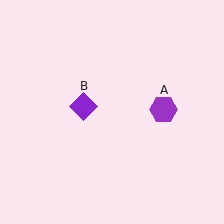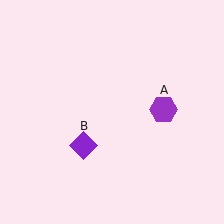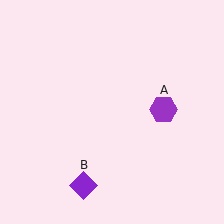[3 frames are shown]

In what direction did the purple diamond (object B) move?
The purple diamond (object B) moved down.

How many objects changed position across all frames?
1 object changed position: purple diamond (object B).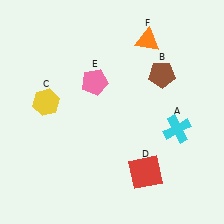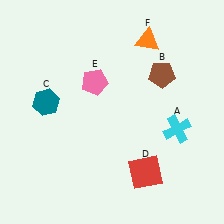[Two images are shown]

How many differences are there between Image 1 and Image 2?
There is 1 difference between the two images.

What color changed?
The hexagon (C) changed from yellow in Image 1 to teal in Image 2.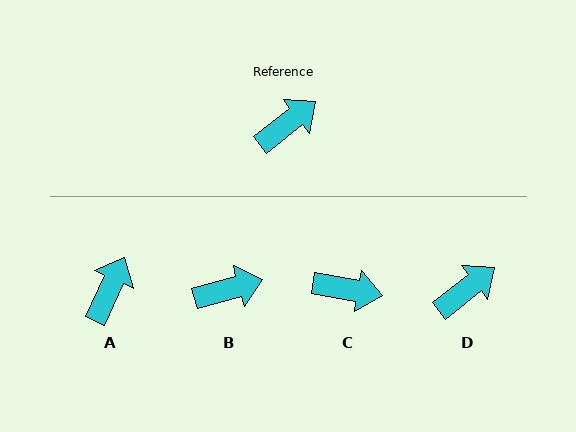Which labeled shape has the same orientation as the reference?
D.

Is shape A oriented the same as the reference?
No, it is off by about 27 degrees.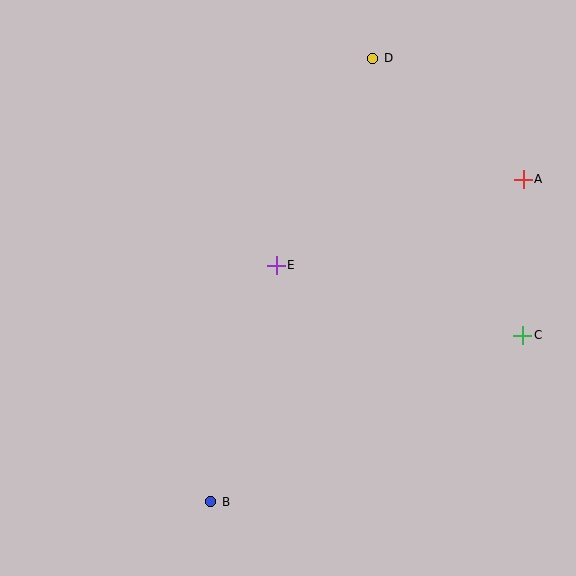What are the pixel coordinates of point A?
Point A is at (523, 179).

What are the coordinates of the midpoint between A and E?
The midpoint between A and E is at (400, 222).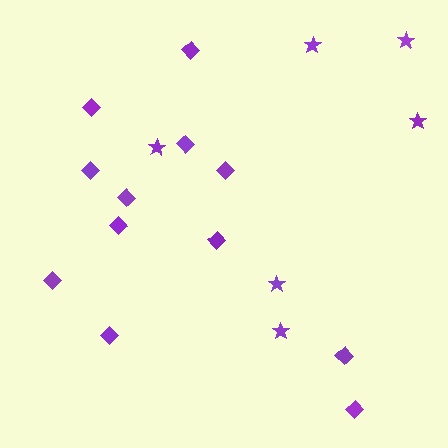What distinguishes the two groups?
There are 2 groups: one group of stars (6) and one group of diamonds (12).